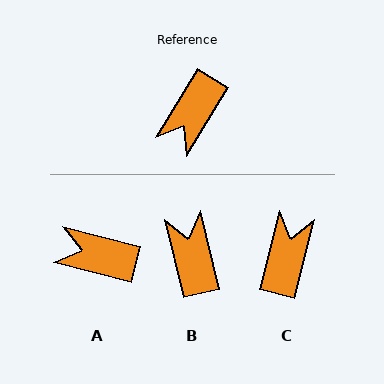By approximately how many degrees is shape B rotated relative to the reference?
Approximately 134 degrees clockwise.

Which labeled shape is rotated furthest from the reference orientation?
C, about 162 degrees away.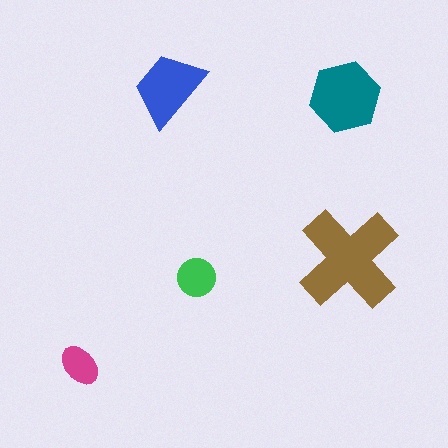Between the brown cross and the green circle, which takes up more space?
The brown cross.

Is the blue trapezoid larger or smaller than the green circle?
Larger.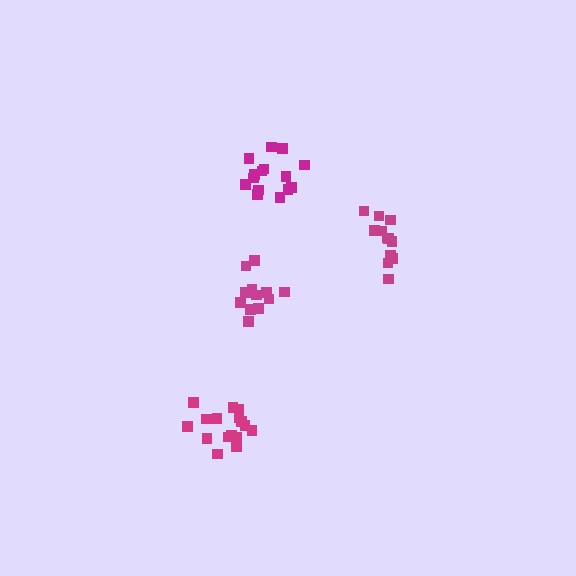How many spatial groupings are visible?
There are 4 spatial groupings.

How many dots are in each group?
Group 1: 16 dots, Group 2: 12 dots, Group 3: 12 dots, Group 4: 15 dots (55 total).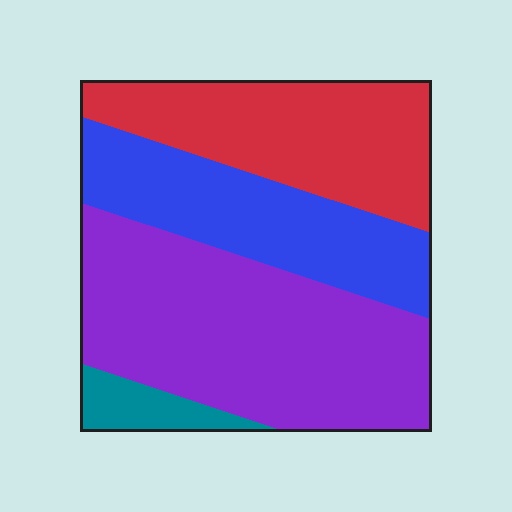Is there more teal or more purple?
Purple.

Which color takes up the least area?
Teal, at roughly 5%.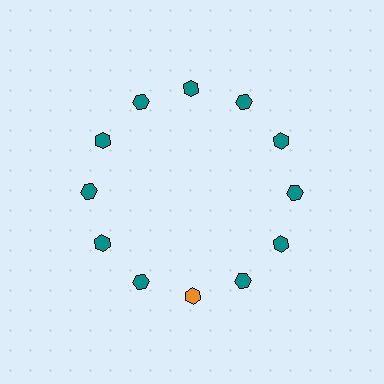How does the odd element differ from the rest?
It has a different color: orange instead of teal.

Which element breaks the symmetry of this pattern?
The orange hexagon at roughly the 6 o'clock position breaks the symmetry. All other shapes are teal hexagons.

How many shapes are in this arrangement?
There are 12 shapes arranged in a ring pattern.